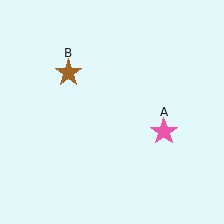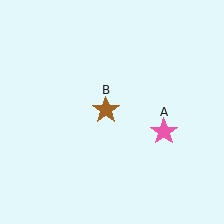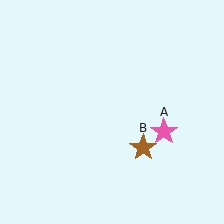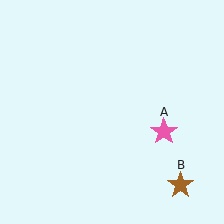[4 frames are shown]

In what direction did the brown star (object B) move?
The brown star (object B) moved down and to the right.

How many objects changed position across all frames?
1 object changed position: brown star (object B).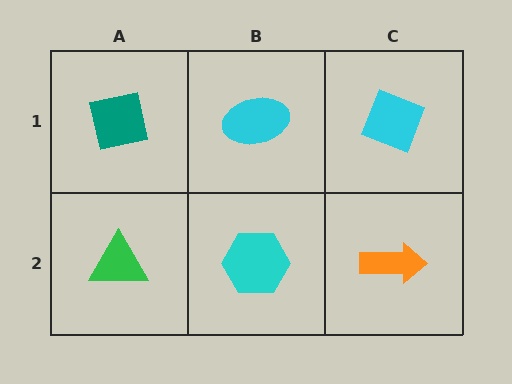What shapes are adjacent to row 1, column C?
An orange arrow (row 2, column C), a cyan ellipse (row 1, column B).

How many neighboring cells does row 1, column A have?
2.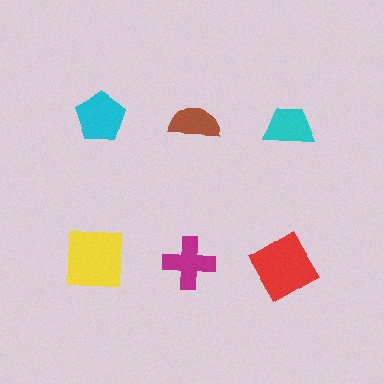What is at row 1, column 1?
A cyan pentagon.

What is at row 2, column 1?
A yellow square.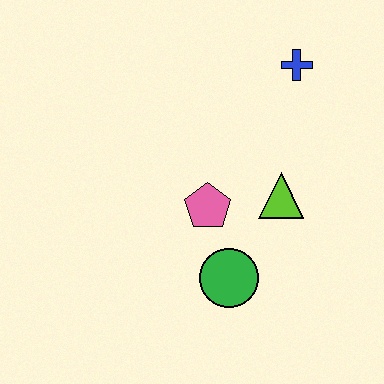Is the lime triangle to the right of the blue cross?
No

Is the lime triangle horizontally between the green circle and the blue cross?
Yes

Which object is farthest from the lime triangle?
The blue cross is farthest from the lime triangle.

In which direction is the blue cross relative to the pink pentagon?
The blue cross is above the pink pentagon.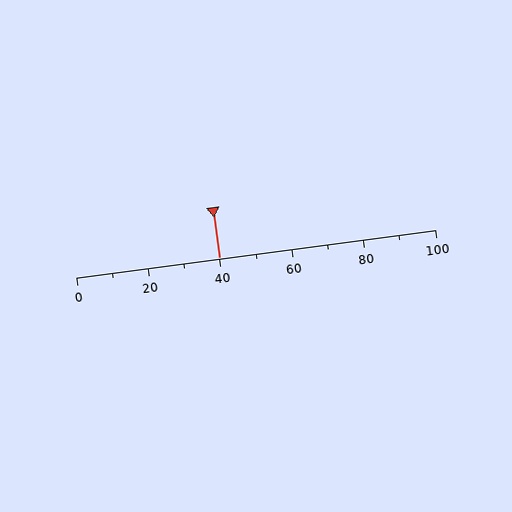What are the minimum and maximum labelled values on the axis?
The axis runs from 0 to 100.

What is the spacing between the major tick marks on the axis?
The major ticks are spaced 20 apart.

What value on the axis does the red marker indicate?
The marker indicates approximately 40.